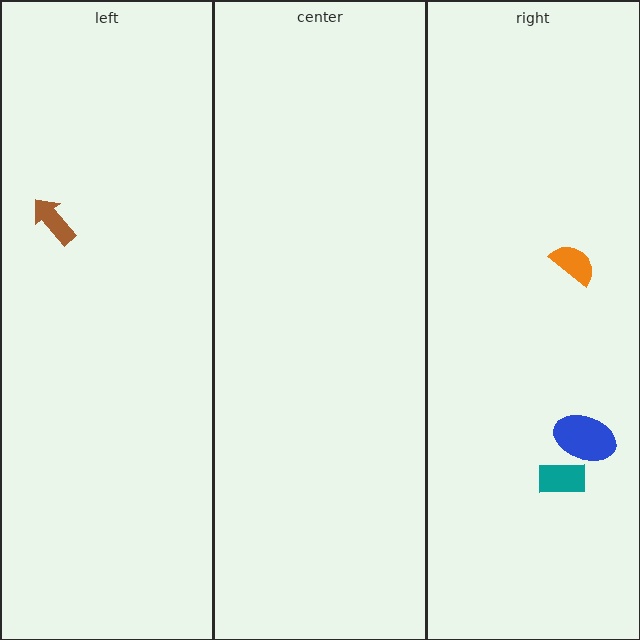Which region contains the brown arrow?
The left region.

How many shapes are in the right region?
3.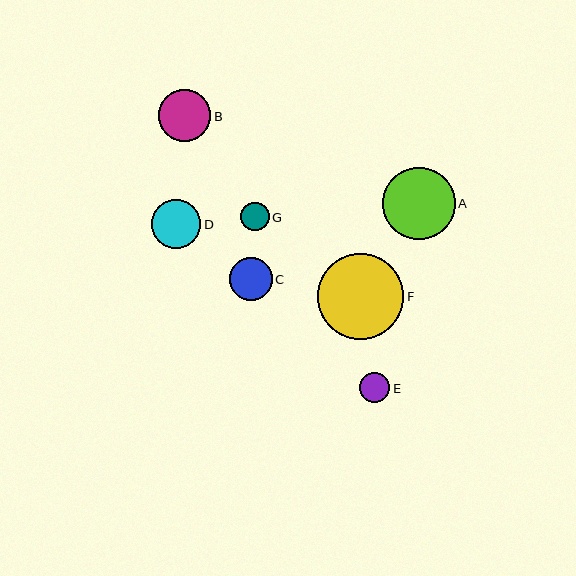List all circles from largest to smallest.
From largest to smallest: F, A, B, D, C, E, G.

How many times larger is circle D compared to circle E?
Circle D is approximately 1.6 times the size of circle E.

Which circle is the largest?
Circle F is the largest with a size of approximately 86 pixels.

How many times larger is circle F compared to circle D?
Circle F is approximately 1.8 times the size of circle D.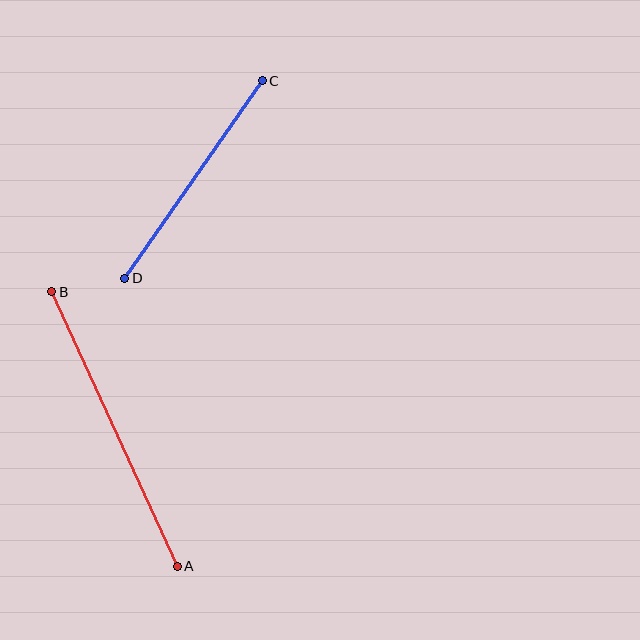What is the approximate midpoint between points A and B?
The midpoint is at approximately (114, 429) pixels.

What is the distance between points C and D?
The distance is approximately 241 pixels.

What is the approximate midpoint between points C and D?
The midpoint is at approximately (194, 179) pixels.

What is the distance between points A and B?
The distance is approximately 302 pixels.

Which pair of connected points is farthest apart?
Points A and B are farthest apart.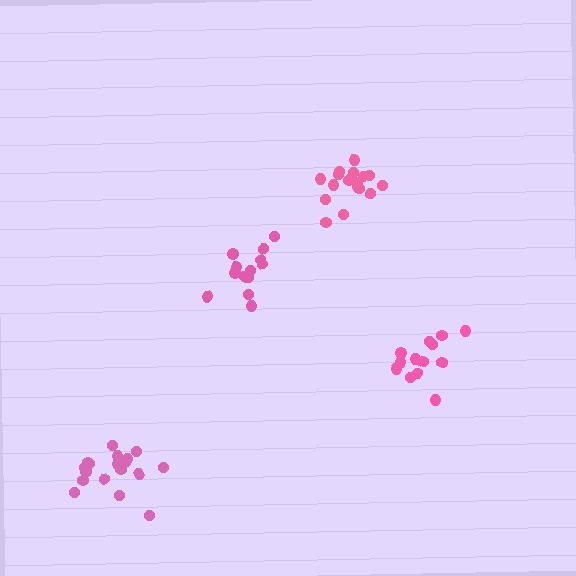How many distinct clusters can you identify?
There are 4 distinct clusters.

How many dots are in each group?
Group 1: 13 dots, Group 2: 18 dots, Group 3: 14 dots, Group 4: 19 dots (64 total).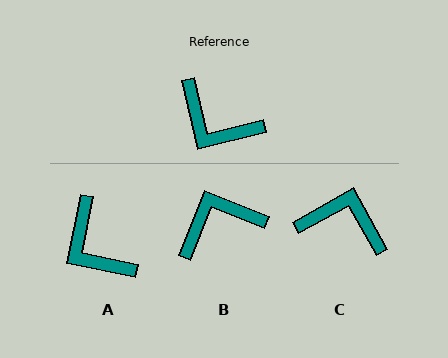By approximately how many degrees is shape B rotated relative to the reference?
Approximately 125 degrees clockwise.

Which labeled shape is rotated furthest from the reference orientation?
C, about 164 degrees away.